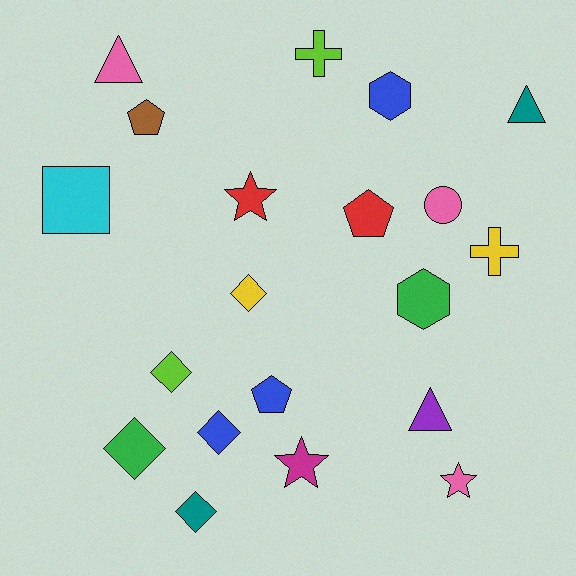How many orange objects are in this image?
There are no orange objects.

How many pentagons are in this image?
There are 3 pentagons.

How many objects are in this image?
There are 20 objects.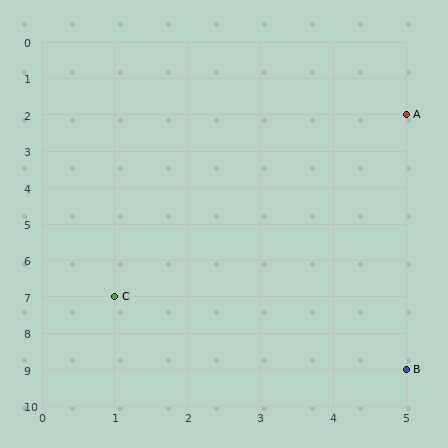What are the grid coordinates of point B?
Point B is at grid coordinates (5, 9).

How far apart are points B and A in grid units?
Points B and A are 7 rows apart.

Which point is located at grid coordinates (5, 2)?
Point A is at (5, 2).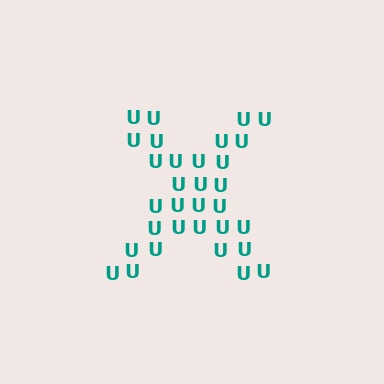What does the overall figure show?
The overall figure shows the letter X.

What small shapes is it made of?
It is made of small letter U's.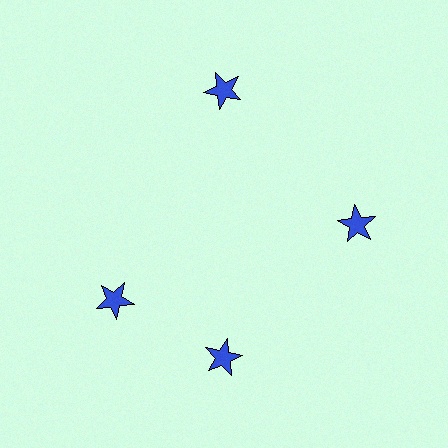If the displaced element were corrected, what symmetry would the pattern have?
It would have 4-fold rotational symmetry — the pattern would map onto itself every 90 degrees.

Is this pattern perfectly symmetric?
No. The 4 blue stars are arranged in a ring, but one element near the 9 o'clock position is rotated out of alignment along the ring, breaking the 4-fold rotational symmetry.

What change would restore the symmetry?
The symmetry would be restored by rotating it back into even spacing with its neighbors so that all 4 stars sit at equal angles and equal distance from the center.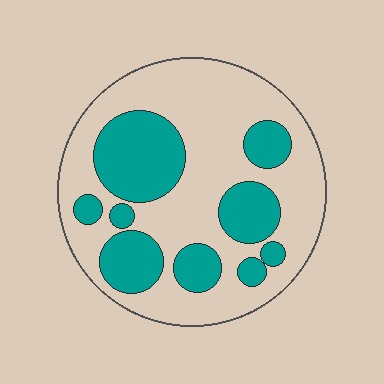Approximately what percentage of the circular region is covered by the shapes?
Approximately 35%.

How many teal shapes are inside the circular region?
9.